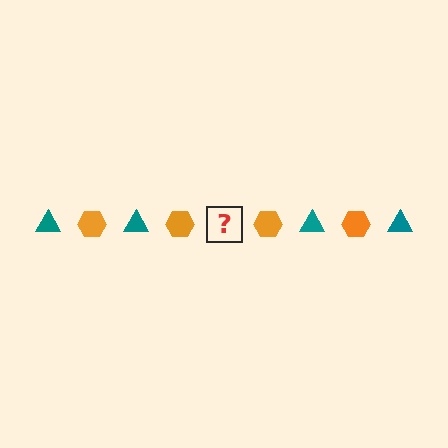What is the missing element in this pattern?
The missing element is a teal triangle.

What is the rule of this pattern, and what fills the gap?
The rule is that the pattern alternates between teal triangle and orange hexagon. The gap should be filled with a teal triangle.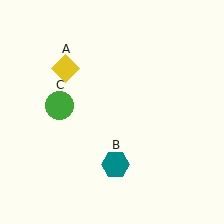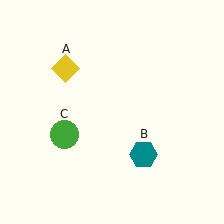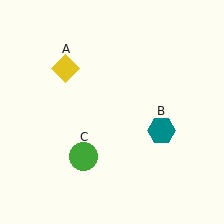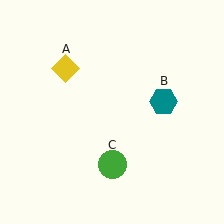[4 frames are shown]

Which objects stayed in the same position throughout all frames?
Yellow diamond (object A) remained stationary.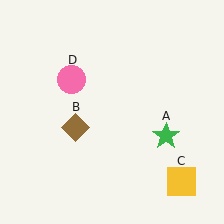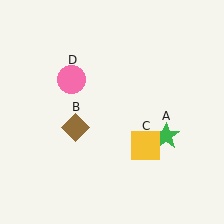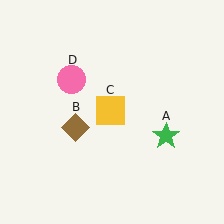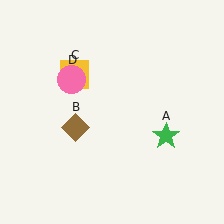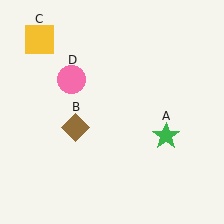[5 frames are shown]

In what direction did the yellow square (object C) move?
The yellow square (object C) moved up and to the left.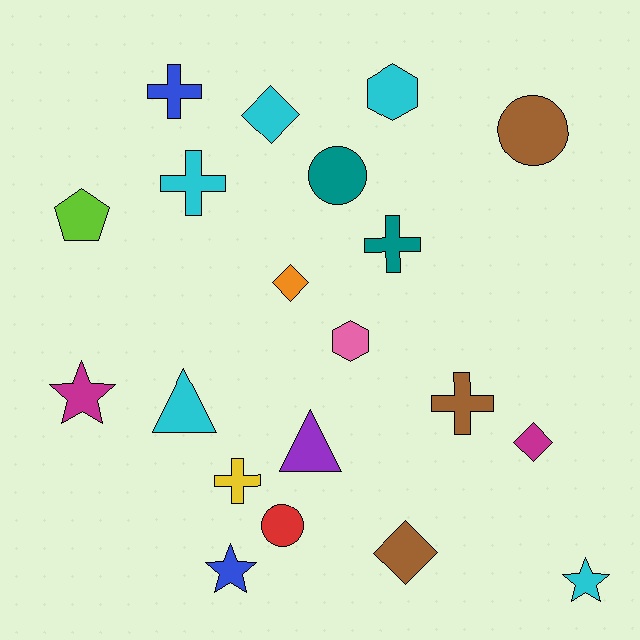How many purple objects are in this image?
There is 1 purple object.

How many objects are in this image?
There are 20 objects.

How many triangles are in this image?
There are 2 triangles.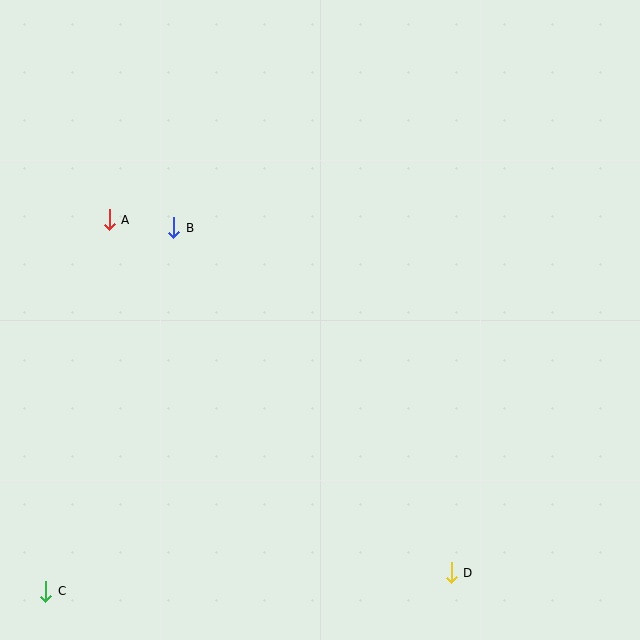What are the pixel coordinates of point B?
Point B is at (174, 228).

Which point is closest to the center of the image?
Point B at (174, 228) is closest to the center.